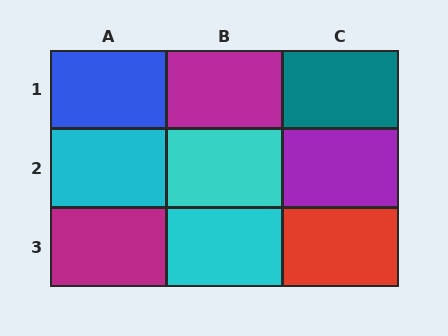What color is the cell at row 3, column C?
Red.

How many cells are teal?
1 cell is teal.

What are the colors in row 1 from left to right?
Blue, magenta, teal.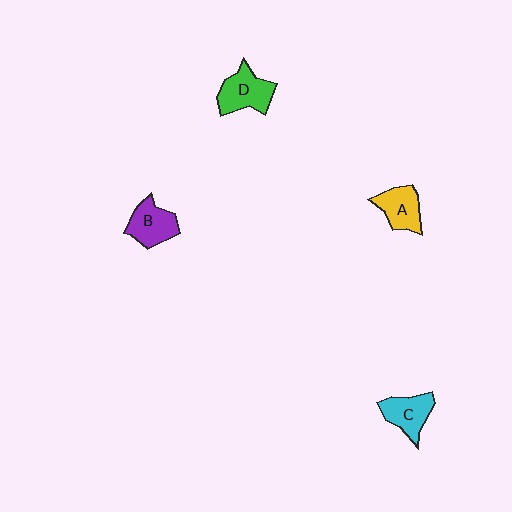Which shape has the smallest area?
Shape A (yellow).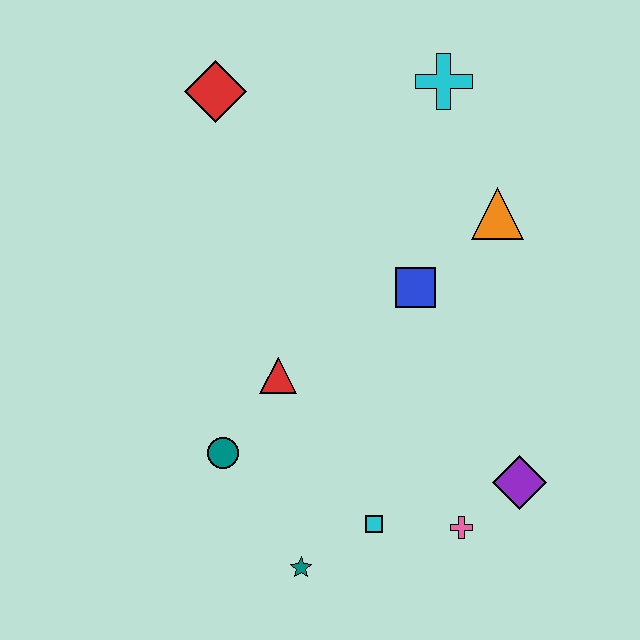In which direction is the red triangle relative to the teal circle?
The red triangle is above the teal circle.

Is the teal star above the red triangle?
No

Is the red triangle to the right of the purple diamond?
No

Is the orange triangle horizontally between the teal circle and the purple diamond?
Yes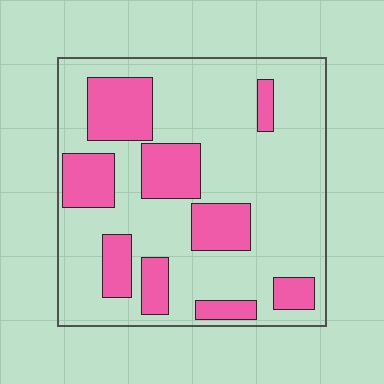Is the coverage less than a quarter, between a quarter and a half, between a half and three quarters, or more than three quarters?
Between a quarter and a half.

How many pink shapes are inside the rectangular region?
9.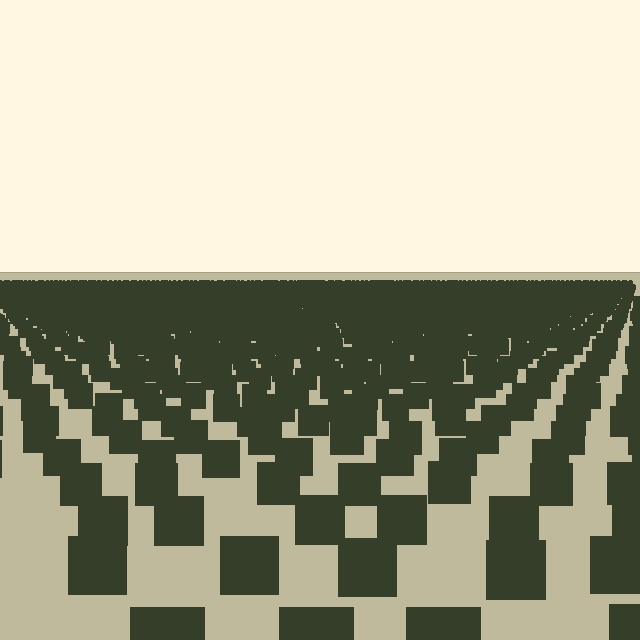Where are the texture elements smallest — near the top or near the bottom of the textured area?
Near the top.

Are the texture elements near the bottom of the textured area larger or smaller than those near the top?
Larger. Near the bottom, elements are closer to the viewer and appear at a bigger on-screen size.